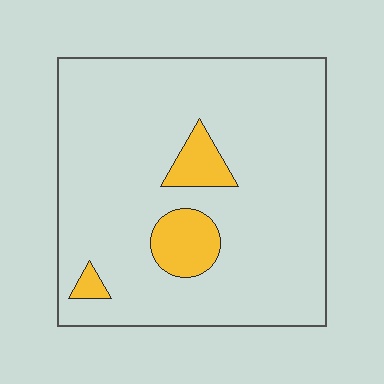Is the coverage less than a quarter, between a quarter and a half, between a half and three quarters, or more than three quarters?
Less than a quarter.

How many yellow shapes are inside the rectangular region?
3.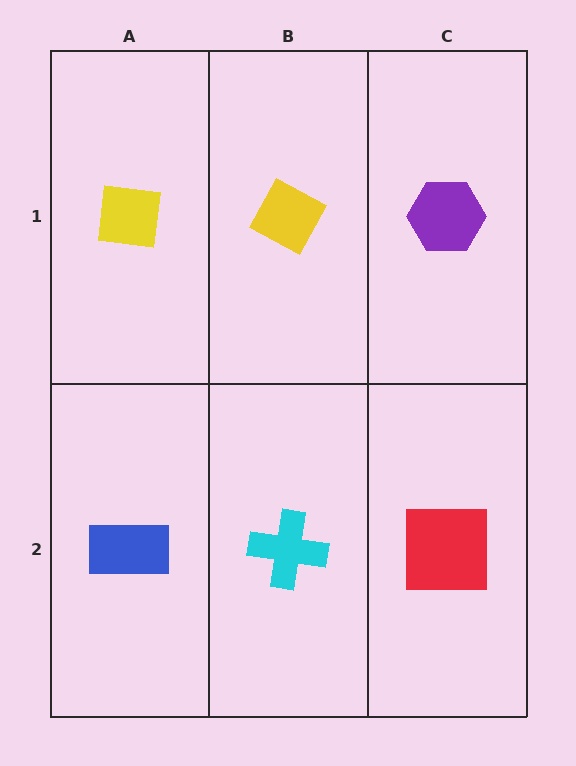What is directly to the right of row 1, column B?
A purple hexagon.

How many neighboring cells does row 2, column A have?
2.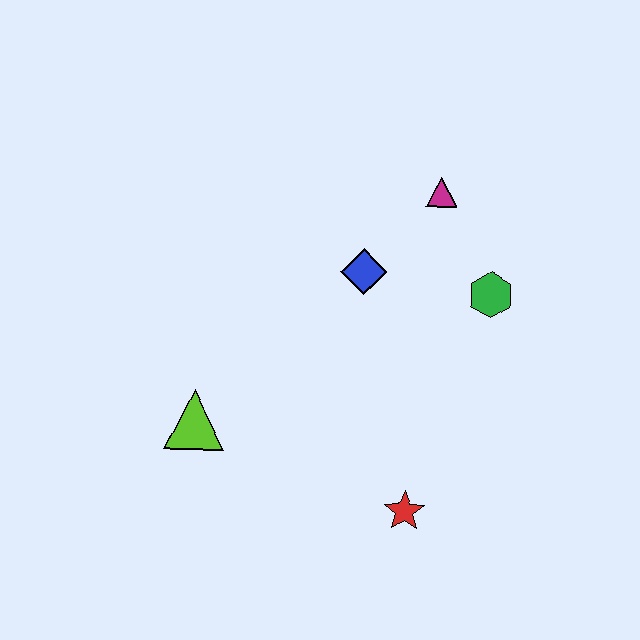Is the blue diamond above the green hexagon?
Yes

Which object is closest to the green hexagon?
The magenta triangle is closest to the green hexagon.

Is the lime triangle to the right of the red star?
No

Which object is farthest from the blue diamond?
The red star is farthest from the blue diamond.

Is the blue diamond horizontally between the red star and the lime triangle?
Yes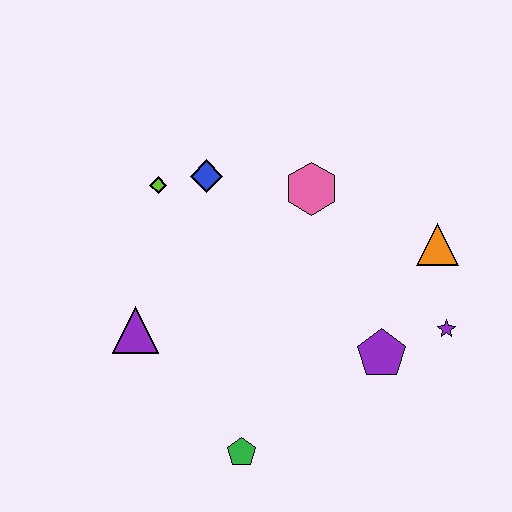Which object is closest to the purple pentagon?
The purple star is closest to the purple pentagon.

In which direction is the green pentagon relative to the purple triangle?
The green pentagon is below the purple triangle.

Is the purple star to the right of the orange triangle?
Yes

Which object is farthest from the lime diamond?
The purple star is farthest from the lime diamond.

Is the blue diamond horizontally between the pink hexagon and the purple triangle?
Yes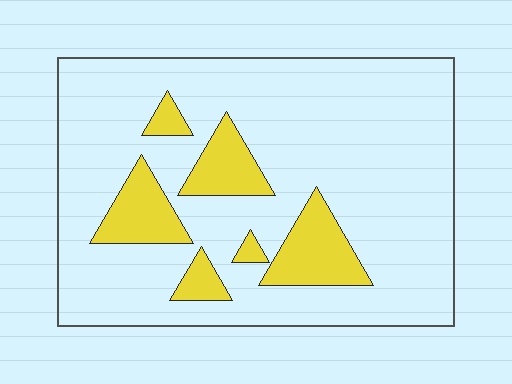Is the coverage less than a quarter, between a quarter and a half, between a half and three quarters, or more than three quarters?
Less than a quarter.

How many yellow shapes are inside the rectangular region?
6.